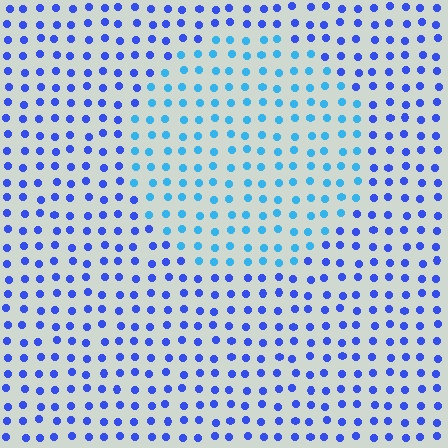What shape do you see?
I see a circle.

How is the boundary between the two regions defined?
The boundary is defined purely by a slight shift in hue (about 34 degrees). Spacing, size, and orientation are identical on both sides.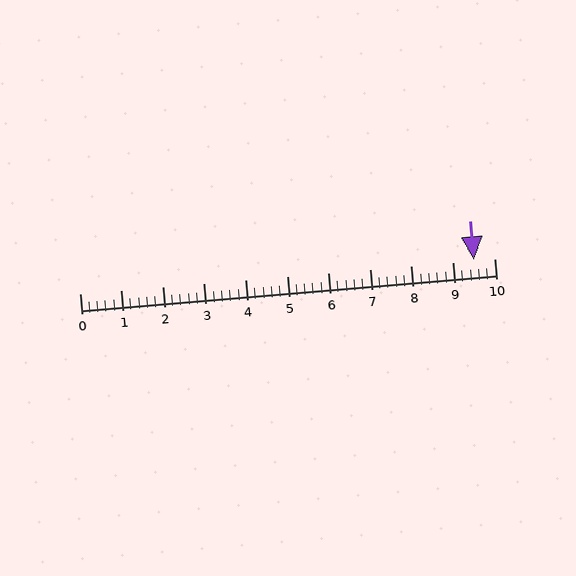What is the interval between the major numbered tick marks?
The major tick marks are spaced 1 units apart.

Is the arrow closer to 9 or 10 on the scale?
The arrow is closer to 10.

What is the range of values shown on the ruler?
The ruler shows values from 0 to 10.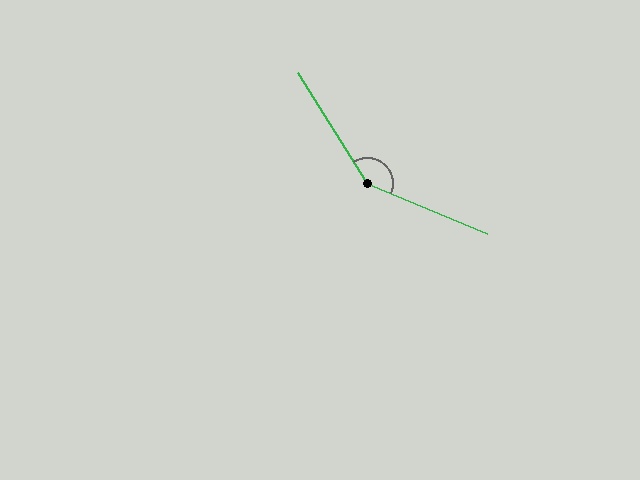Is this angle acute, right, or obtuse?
It is obtuse.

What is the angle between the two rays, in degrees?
Approximately 144 degrees.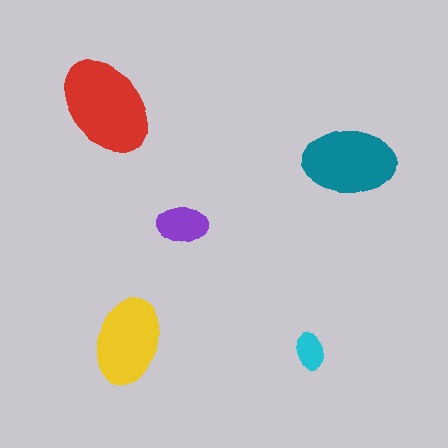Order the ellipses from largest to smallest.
the red one, the teal one, the yellow one, the purple one, the cyan one.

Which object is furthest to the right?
The teal ellipse is rightmost.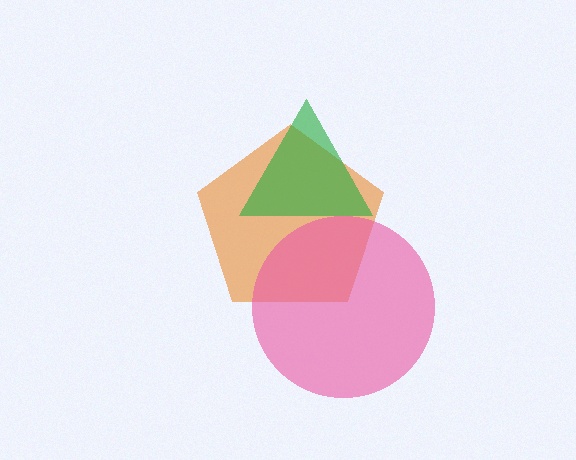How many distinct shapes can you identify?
There are 3 distinct shapes: an orange pentagon, a pink circle, a green triangle.